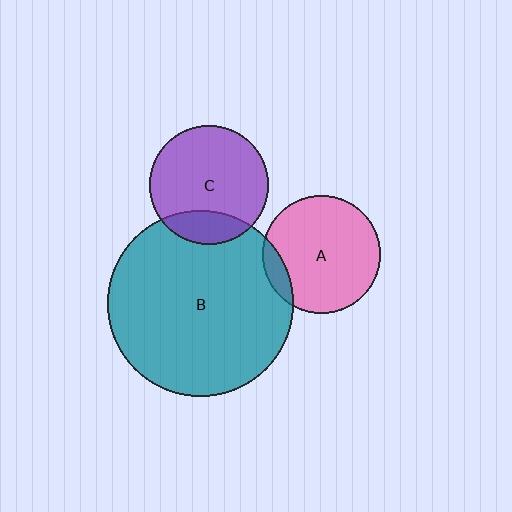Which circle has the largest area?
Circle B (teal).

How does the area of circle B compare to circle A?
Approximately 2.5 times.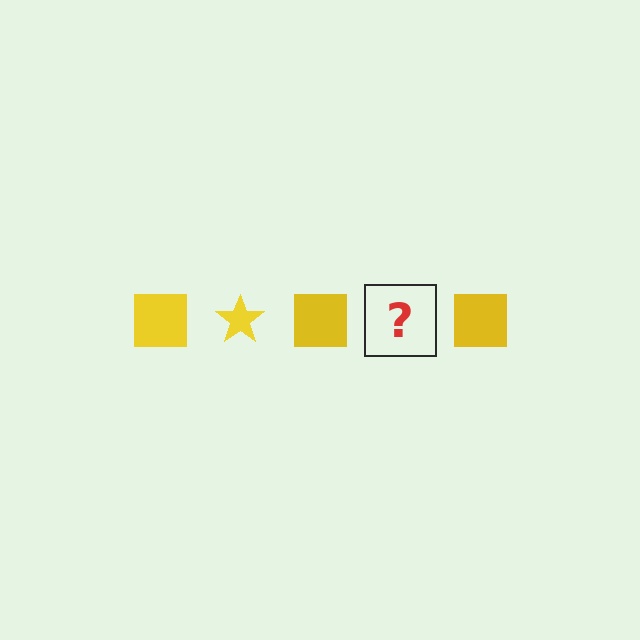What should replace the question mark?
The question mark should be replaced with a yellow star.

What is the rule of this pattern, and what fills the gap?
The rule is that the pattern cycles through square, star shapes in yellow. The gap should be filled with a yellow star.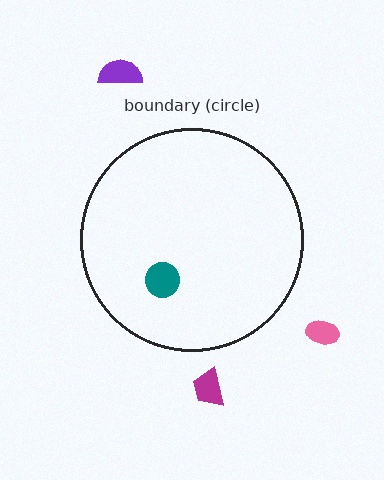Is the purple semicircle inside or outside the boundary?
Outside.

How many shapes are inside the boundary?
1 inside, 3 outside.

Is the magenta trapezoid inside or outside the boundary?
Outside.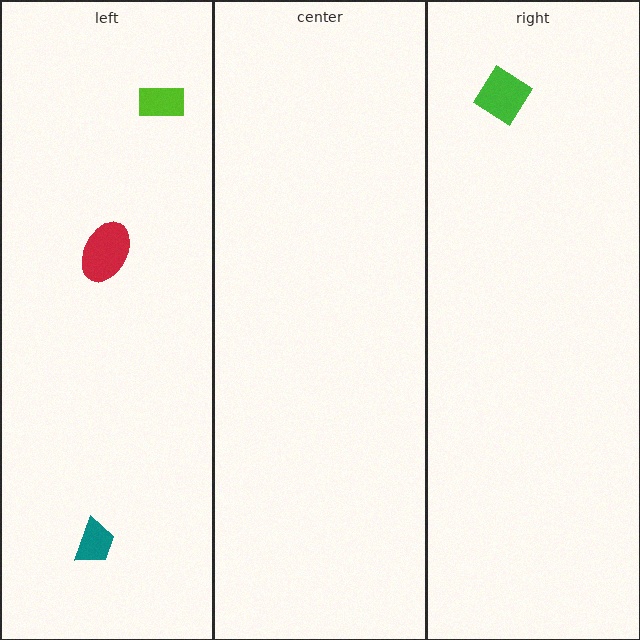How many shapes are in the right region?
1.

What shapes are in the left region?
The red ellipse, the lime rectangle, the teal trapezoid.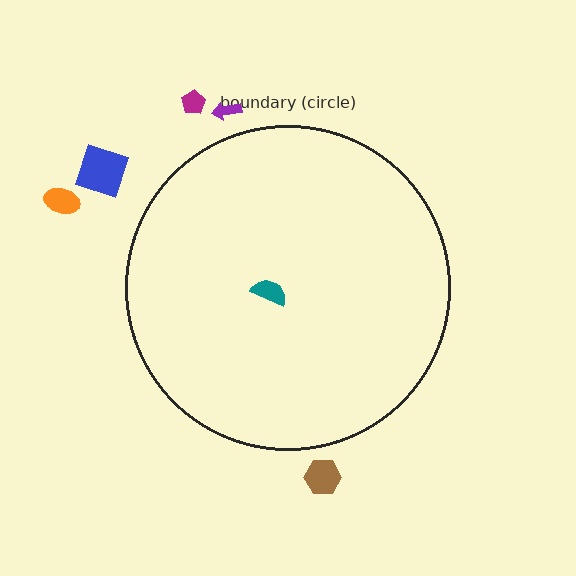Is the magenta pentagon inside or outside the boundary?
Outside.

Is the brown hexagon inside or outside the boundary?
Outside.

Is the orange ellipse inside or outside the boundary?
Outside.